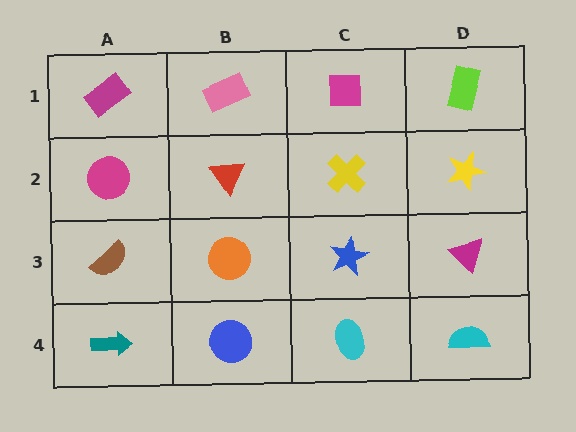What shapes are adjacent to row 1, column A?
A magenta circle (row 2, column A), a pink rectangle (row 1, column B).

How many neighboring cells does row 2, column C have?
4.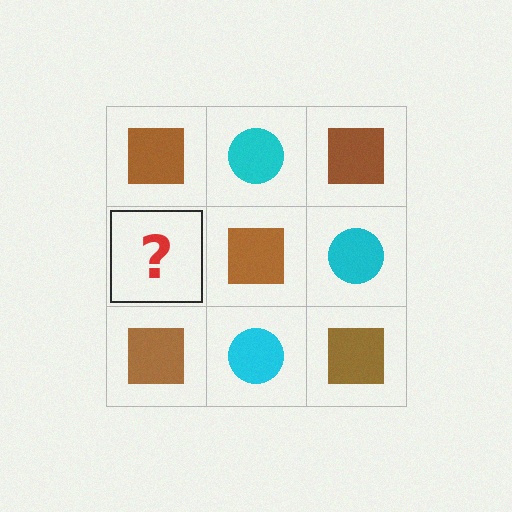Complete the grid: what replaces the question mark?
The question mark should be replaced with a cyan circle.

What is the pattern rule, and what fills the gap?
The rule is that it alternates brown square and cyan circle in a checkerboard pattern. The gap should be filled with a cyan circle.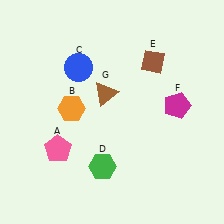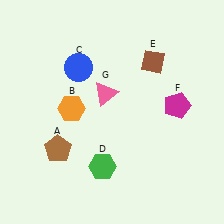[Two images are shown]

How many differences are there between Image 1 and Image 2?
There are 2 differences between the two images.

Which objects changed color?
A changed from pink to brown. G changed from brown to pink.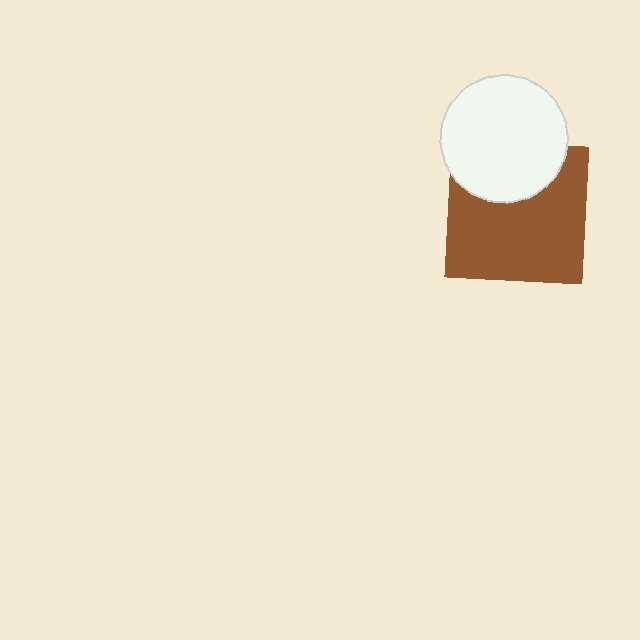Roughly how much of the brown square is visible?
Most of it is visible (roughly 70%).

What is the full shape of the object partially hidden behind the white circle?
The partially hidden object is a brown square.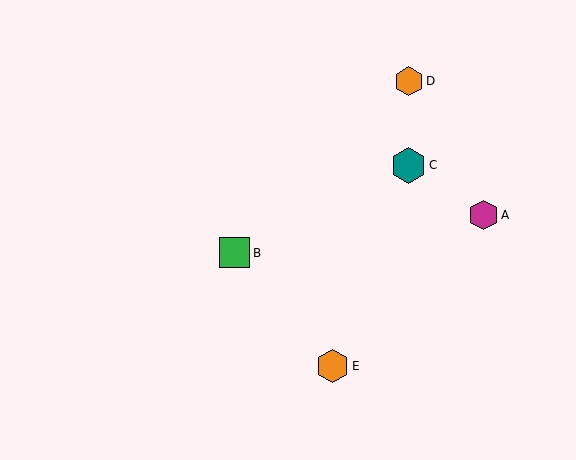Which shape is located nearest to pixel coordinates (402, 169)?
The teal hexagon (labeled C) at (408, 165) is nearest to that location.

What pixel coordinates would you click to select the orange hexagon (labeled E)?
Click at (333, 366) to select the orange hexagon E.